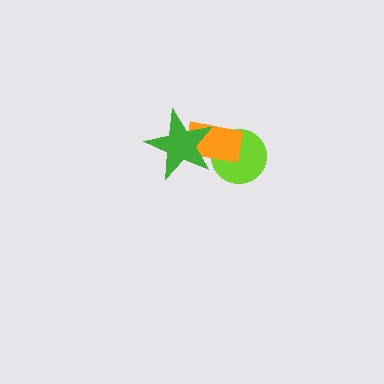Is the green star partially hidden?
No, no other shape covers it.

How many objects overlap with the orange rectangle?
2 objects overlap with the orange rectangle.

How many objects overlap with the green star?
1 object overlaps with the green star.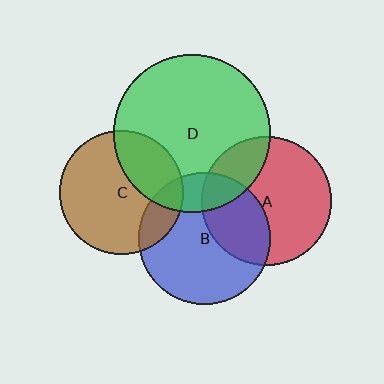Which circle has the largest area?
Circle D (green).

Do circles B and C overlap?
Yes.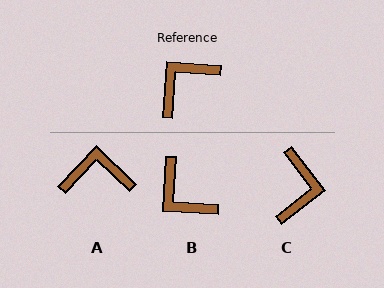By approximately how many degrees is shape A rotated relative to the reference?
Approximately 39 degrees clockwise.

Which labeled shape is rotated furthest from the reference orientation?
C, about 138 degrees away.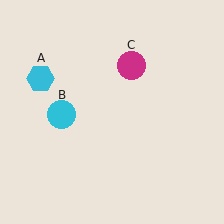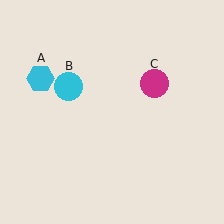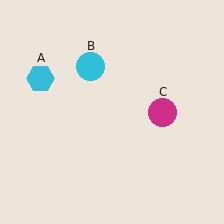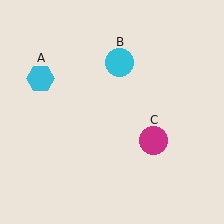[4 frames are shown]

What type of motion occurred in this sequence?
The cyan circle (object B), magenta circle (object C) rotated clockwise around the center of the scene.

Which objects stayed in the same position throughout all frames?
Cyan hexagon (object A) remained stationary.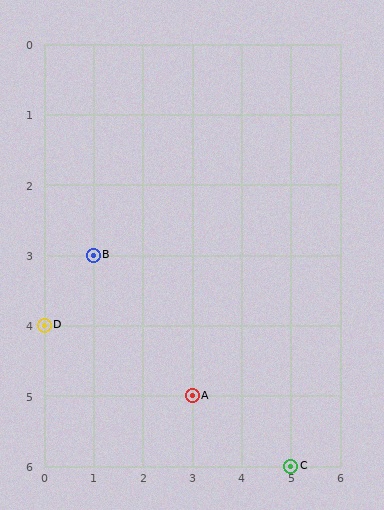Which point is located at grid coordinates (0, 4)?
Point D is at (0, 4).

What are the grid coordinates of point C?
Point C is at grid coordinates (5, 6).